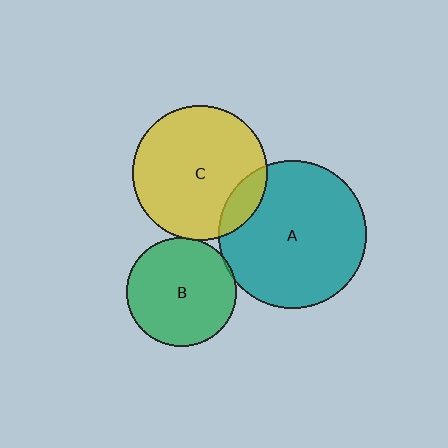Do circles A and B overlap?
Yes.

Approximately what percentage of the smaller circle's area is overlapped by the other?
Approximately 5%.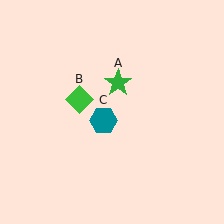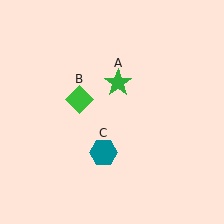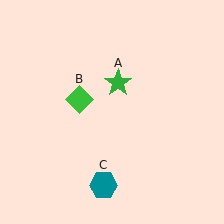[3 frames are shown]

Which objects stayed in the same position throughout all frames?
Green star (object A) and green diamond (object B) remained stationary.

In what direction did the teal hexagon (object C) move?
The teal hexagon (object C) moved down.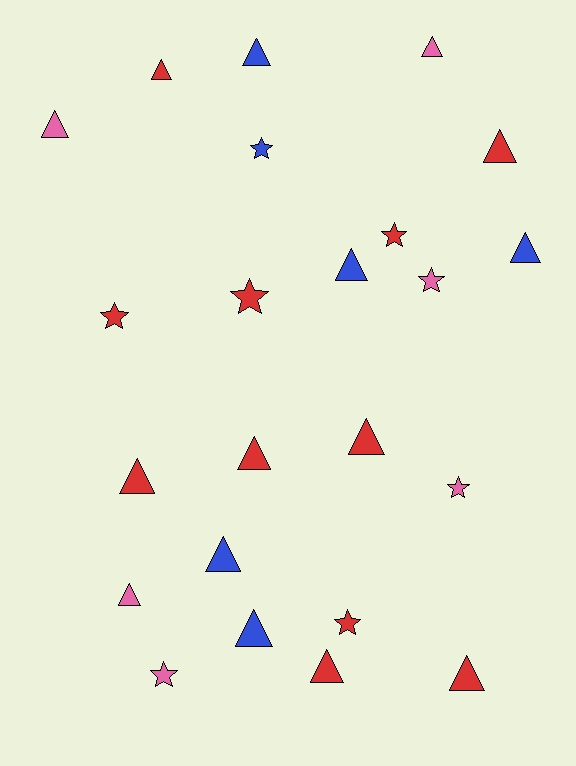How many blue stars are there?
There is 1 blue star.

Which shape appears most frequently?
Triangle, with 15 objects.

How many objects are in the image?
There are 23 objects.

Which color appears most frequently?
Red, with 11 objects.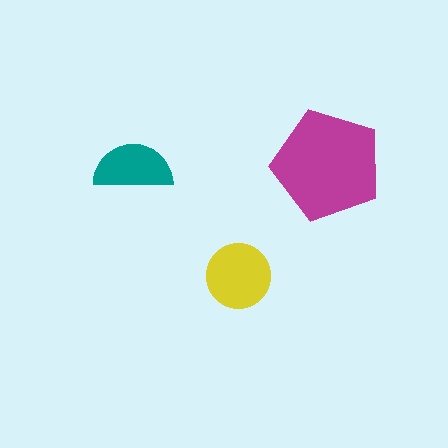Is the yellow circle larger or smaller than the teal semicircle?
Larger.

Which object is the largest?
The magenta pentagon.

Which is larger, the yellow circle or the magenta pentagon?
The magenta pentagon.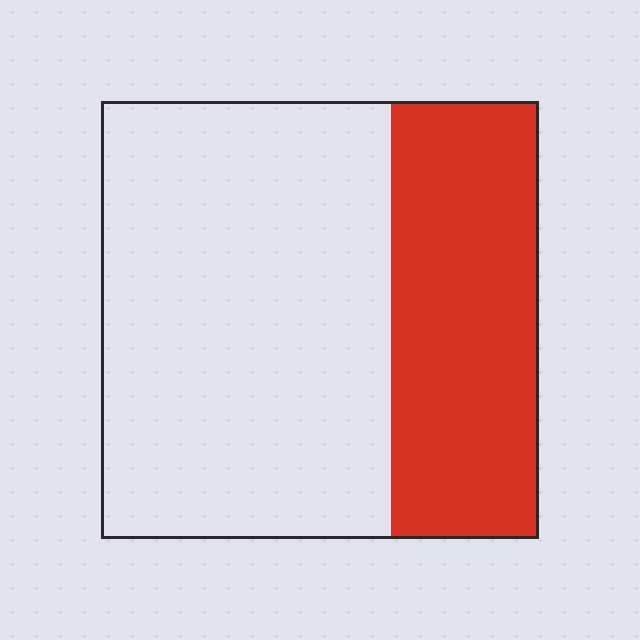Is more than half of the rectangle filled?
No.